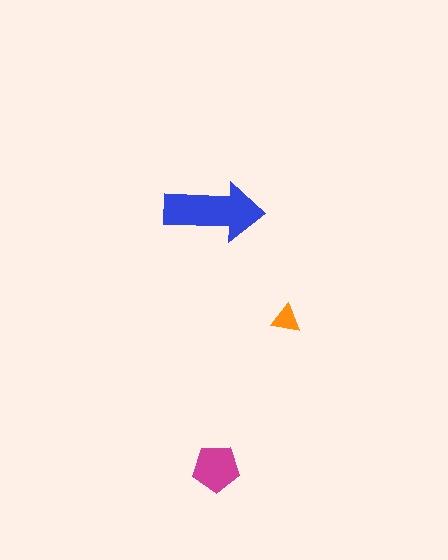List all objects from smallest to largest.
The orange triangle, the magenta pentagon, the blue arrow.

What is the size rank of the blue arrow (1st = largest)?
1st.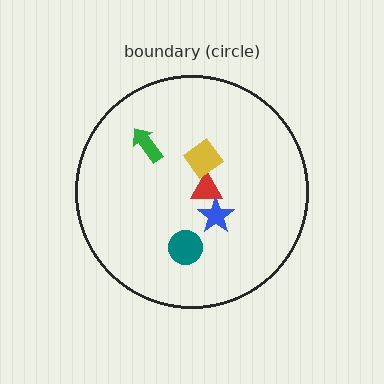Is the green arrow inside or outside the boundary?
Inside.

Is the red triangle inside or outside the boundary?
Inside.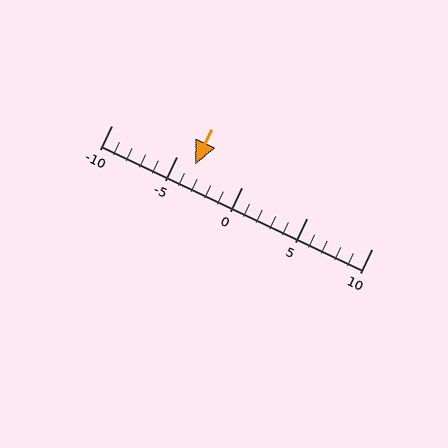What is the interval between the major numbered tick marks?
The major tick marks are spaced 5 units apart.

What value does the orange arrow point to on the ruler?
The orange arrow points to approximately -4.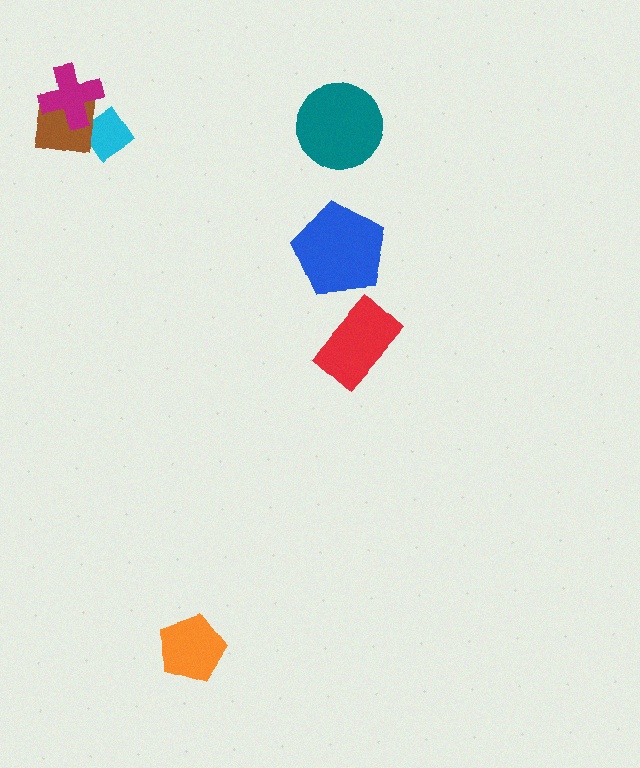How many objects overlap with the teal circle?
0 objects overlap with the teal circle.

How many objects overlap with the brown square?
2 objects overlap with the brown square.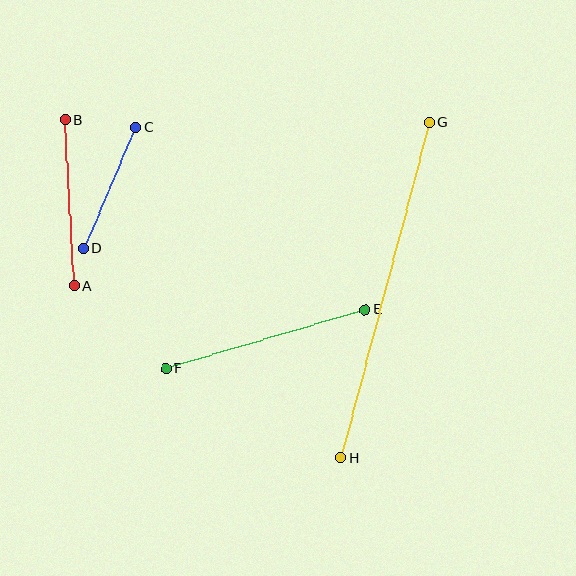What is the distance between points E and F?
The distance is approximately 208 pixels.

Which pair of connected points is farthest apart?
Points G and H are farthest apart.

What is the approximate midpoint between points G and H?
The midpoint is at approximately (385, 290) pixels.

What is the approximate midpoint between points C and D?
The midpoint is at approximately (110, 188) pixels.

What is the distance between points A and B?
The distance is approximately 166 pixels.